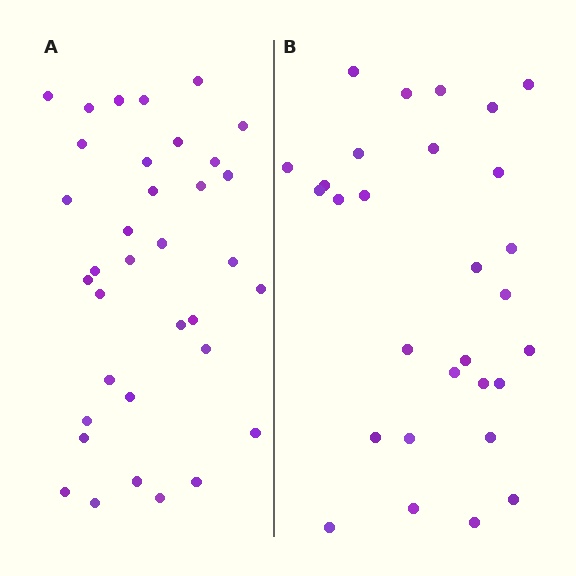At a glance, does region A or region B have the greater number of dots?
Region A (the left region) has more dots.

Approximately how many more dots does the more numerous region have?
Region A has about 6 more dots than region B.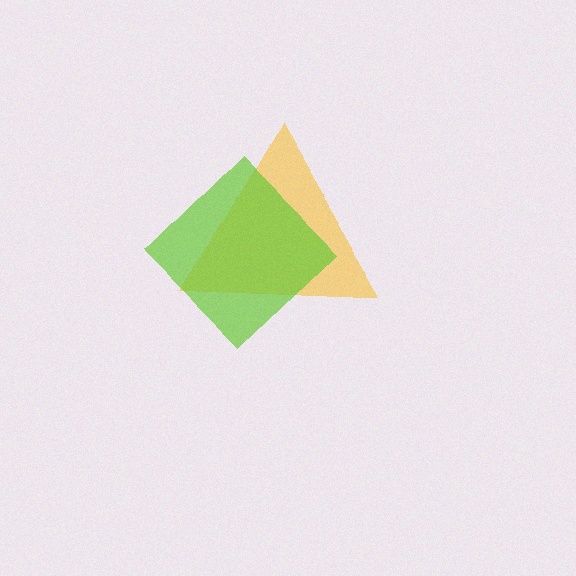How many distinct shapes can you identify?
There are 2 distinct shapes: a yellow triangle, a lime diamond.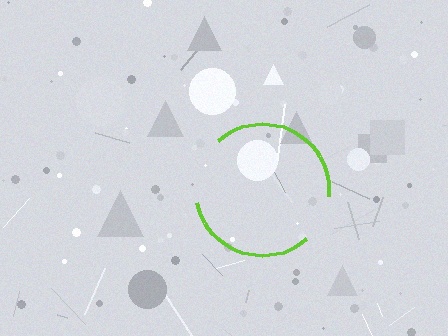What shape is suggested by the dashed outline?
The dashed outline suggests a circle.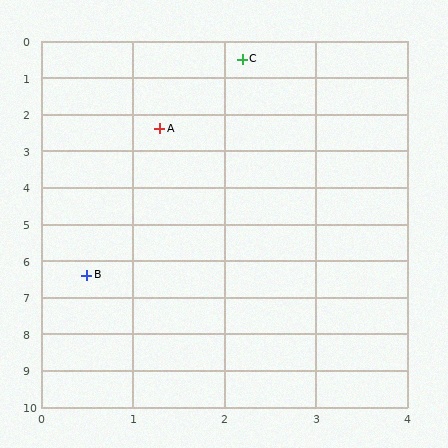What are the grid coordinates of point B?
Point B is at approximately (0.5, 6.4).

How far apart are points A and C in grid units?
Points A and C are about 2.1 grid units apart.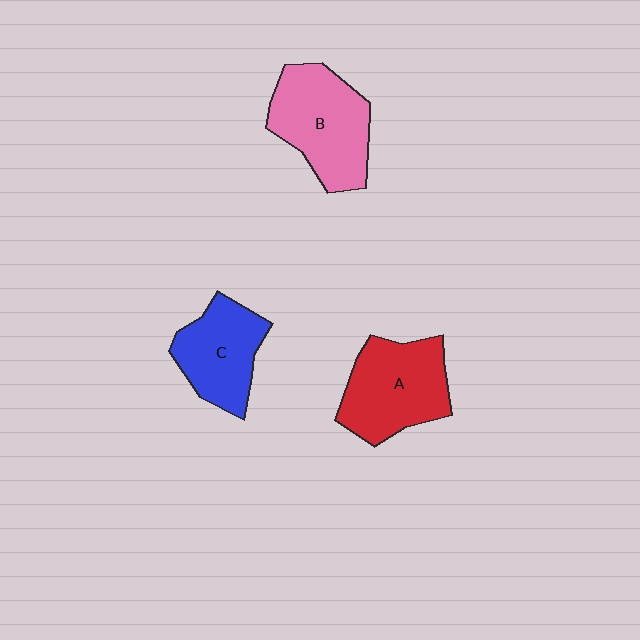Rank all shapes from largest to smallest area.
From largest to smallest: B (pink), A (red), C (blue).